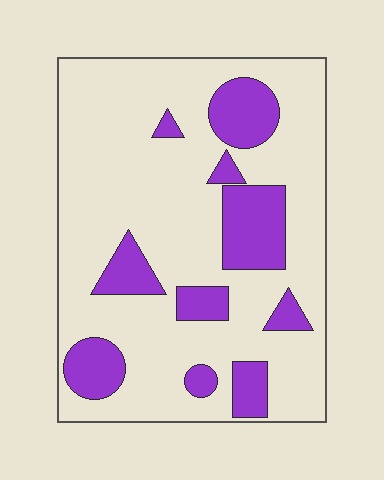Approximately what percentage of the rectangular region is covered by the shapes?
Approximately 25%.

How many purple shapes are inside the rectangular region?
10.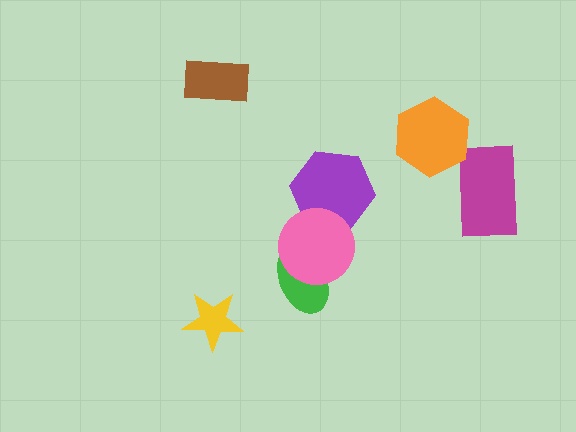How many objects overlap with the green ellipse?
1 object overlaps with the green ellipse.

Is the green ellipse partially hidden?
Yes, it is partially covered by another shape.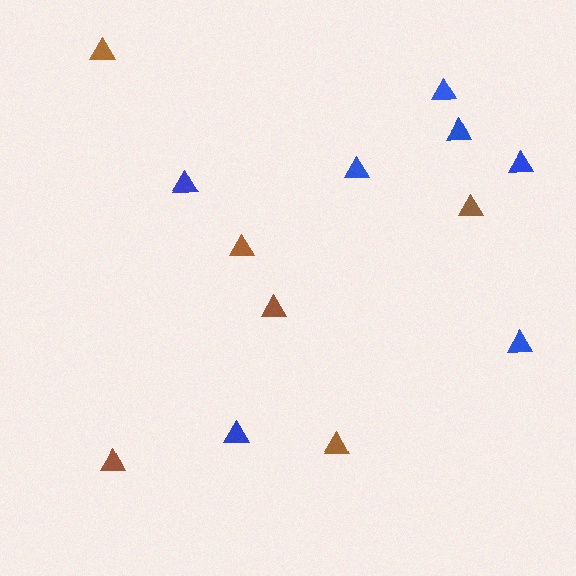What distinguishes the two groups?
There are 2 groups: one group of brown triangles (6) and one group of blue triangles (7).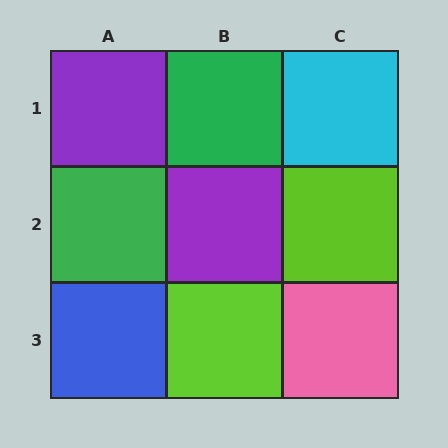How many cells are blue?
1 cell is blue.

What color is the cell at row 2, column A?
Green.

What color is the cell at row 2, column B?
Purple.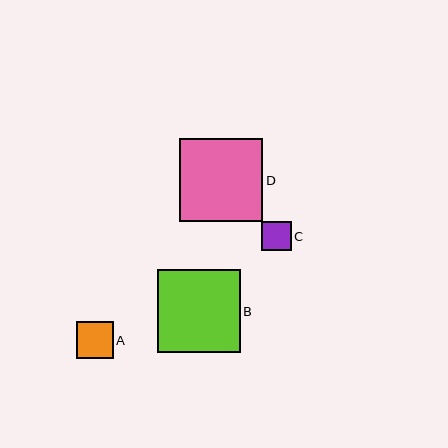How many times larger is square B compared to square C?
Square B is approximately 2.8 times the size of square C.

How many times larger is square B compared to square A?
Square B is approximately 2.3 times the size of square A.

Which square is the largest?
Square D is the largest with a size of approximately 83 pixels.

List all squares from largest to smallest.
From largest to smallest: D, B, A, C.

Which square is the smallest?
Square C is the smallest with a size of approximately 29 pixels.